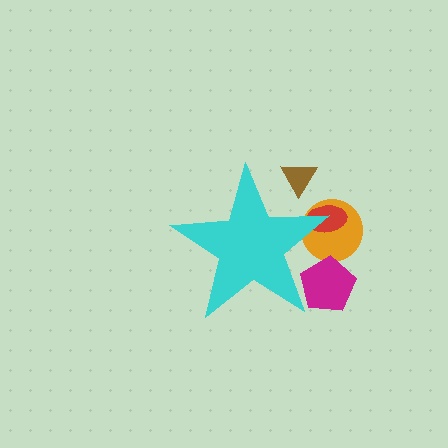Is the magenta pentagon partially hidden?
Yes, the magenta pentagon is partially hidden behind the cyan star.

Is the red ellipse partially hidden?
Yes, the red ellipse is partially hidden behind the cyan star.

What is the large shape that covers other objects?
A cyan star.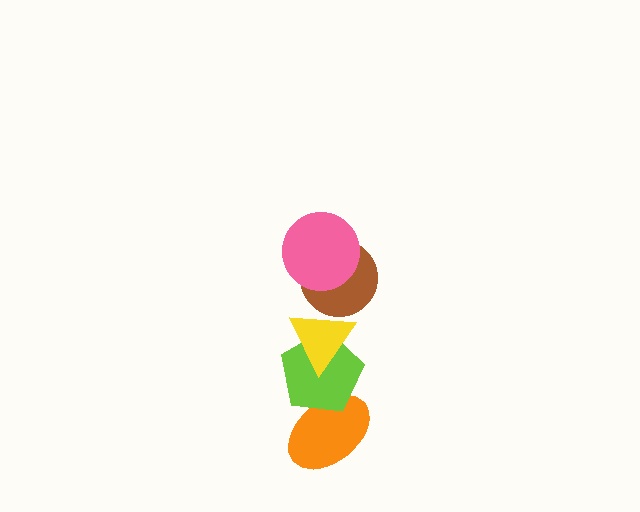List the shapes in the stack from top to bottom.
From top to bottom: the pink circle, the brown circle, the yellow triangle, the lime pentagon, the orange ellipse.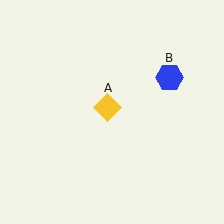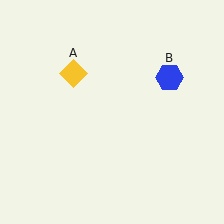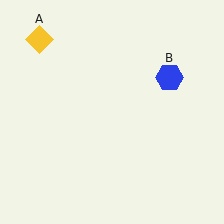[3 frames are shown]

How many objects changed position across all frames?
1 object changed position: yellow diamond (object A).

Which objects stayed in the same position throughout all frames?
Blue hexagon (object B) remained stationary.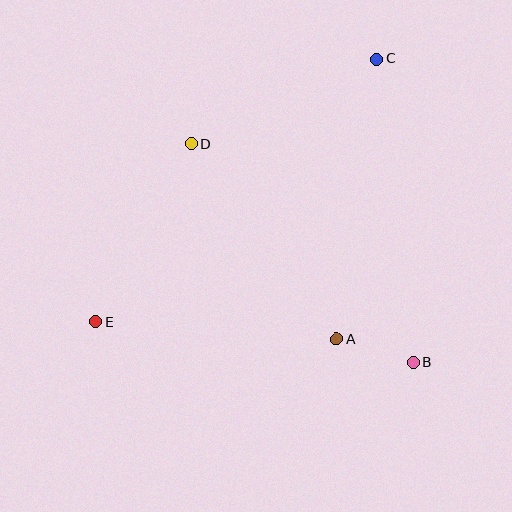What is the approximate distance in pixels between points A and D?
The distance between A and D is approximately 243 pixels.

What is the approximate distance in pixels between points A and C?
The distance between A and C is approximately 283 pixels.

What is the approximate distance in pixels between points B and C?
The distance between B and C is approximately 305 pixels.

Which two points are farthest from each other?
Points C and E are farthest from each other.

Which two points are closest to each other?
Points A and B are closest to each other.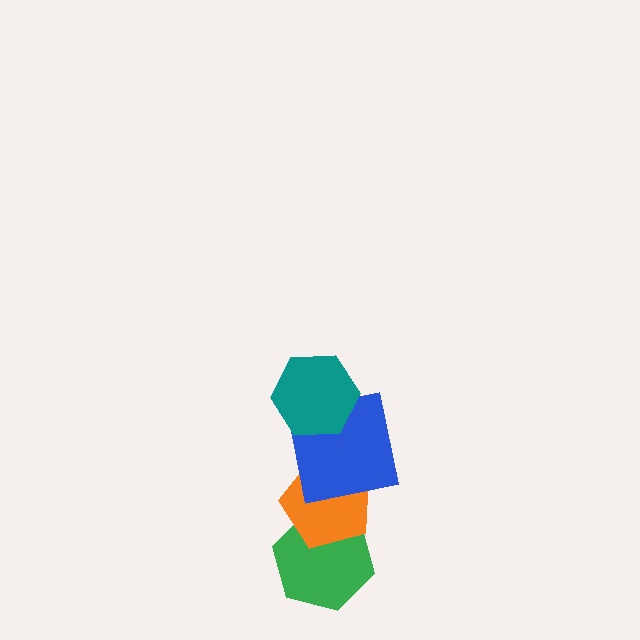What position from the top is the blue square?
The blue square is 2nd from the top.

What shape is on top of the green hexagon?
The orange pentagon is on top of the green hexagon.